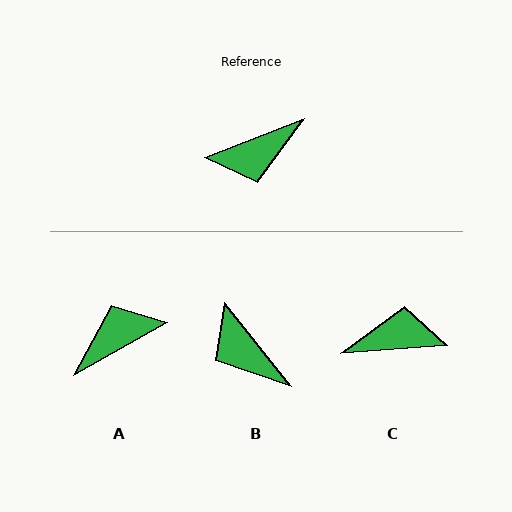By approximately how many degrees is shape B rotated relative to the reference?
Approximately 73 degrees clockwise.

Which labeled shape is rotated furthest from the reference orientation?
A, about 172 degrees away.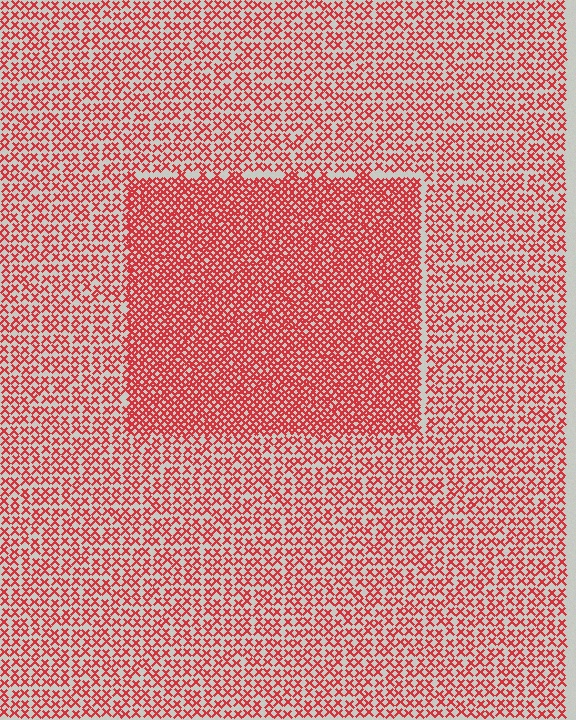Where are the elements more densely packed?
The elements are more densely packed inside the rectangle boundary.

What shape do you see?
I see a rectangle.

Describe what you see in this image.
The image contains small red elements arranged at two different densities. A rectangle-shaped region is visible where the elements are more densely packed than the surrounding area.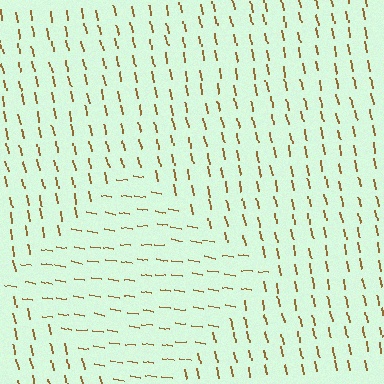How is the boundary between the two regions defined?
The boundary is defined purely by a change in line orientation (approximately 70 degrees difference). All lines are the same color and thickness.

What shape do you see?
I see a diamond.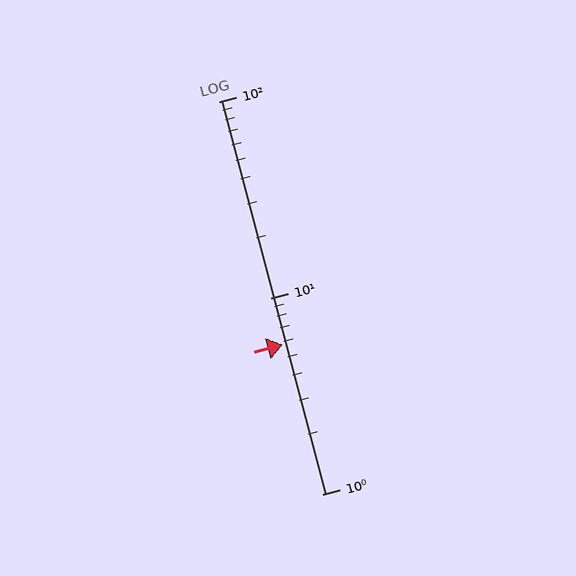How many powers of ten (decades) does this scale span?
The scale spans 2 decades, from 1 to 100.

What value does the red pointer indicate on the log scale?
The pointer indicates approximately 5.8.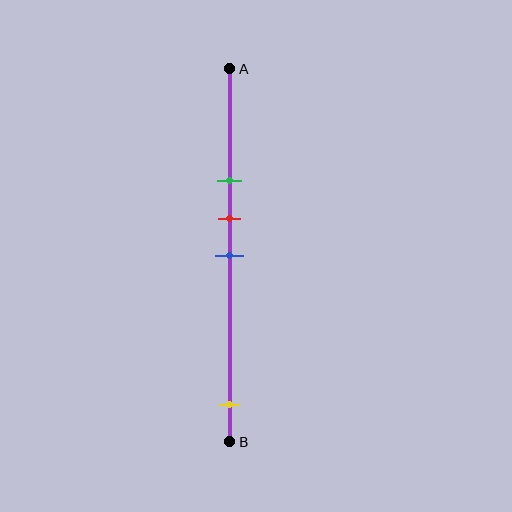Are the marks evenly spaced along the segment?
No, the marks are not evenly spaced.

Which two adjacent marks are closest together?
The red and blue marks are the closest adjacent pair.